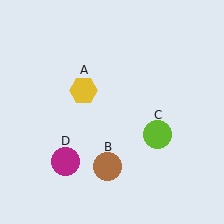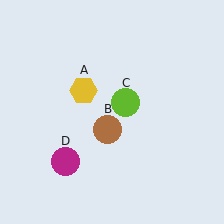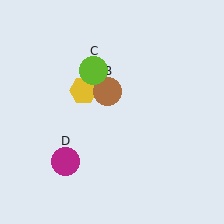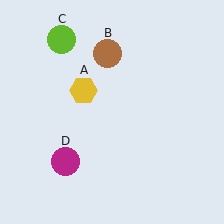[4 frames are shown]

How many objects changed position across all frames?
2 objects changed position: brown circle (object B), lime circle (object C).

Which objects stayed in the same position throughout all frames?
Yellow hexagon (object A) and magenta circle (object D) remained stationary.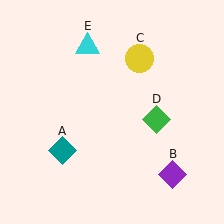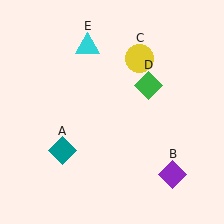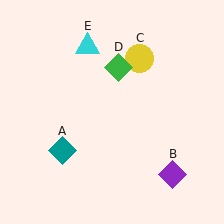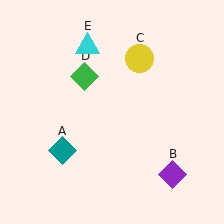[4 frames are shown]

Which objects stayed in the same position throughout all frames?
Teal diamond (object A) and purple diamond (object B) and yellow circle (object C) and cyan triangle (object E) remained stationary.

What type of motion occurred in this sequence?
The green diamond (object D) rotated counterclockwise around the center of the scene.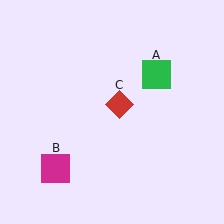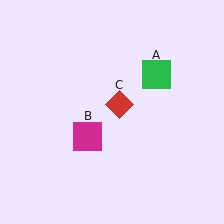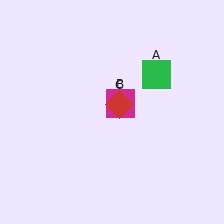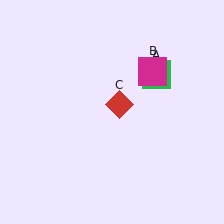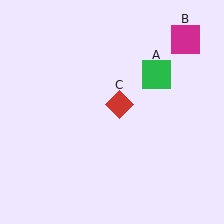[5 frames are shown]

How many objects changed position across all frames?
1 object changed position: magenta square (object B).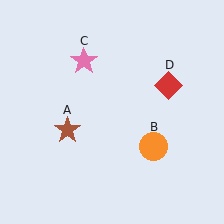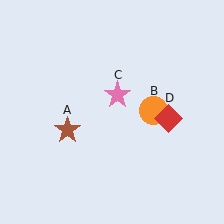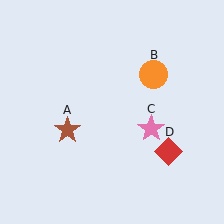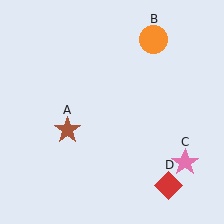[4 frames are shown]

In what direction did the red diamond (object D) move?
The red diamond (object D) moved down.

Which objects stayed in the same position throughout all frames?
Brown star (object A) remained stationary.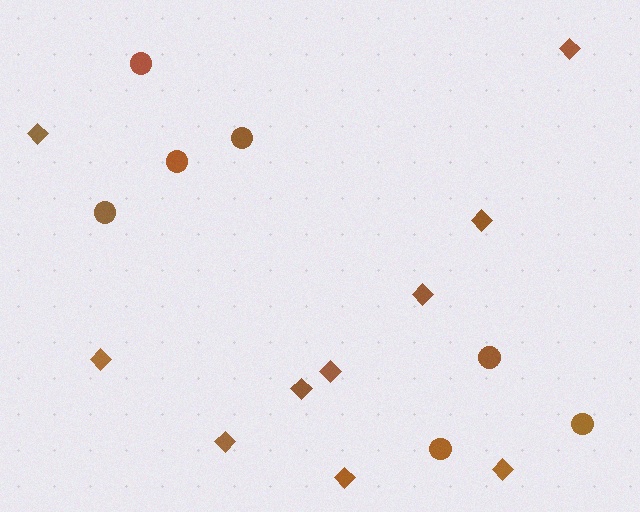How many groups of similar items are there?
There are 2 groups: one group of diamonds (10) and one group of circles (7).